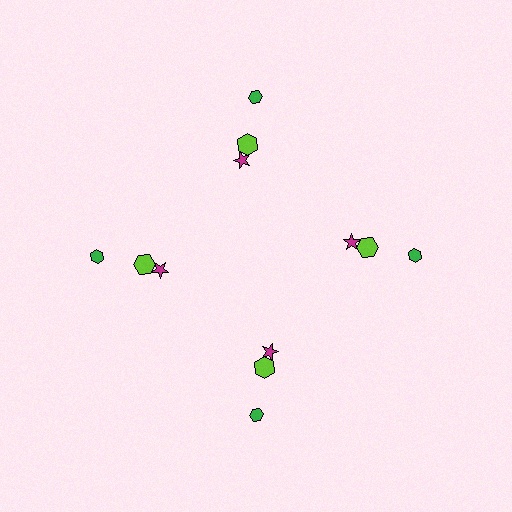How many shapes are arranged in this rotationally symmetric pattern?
There are 12 shapes, arranged in 4 groups of 3.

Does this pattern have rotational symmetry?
Yes, this pattern has 4-fold rotational symmetry. It looks the same after rotating 90 degrees around the center.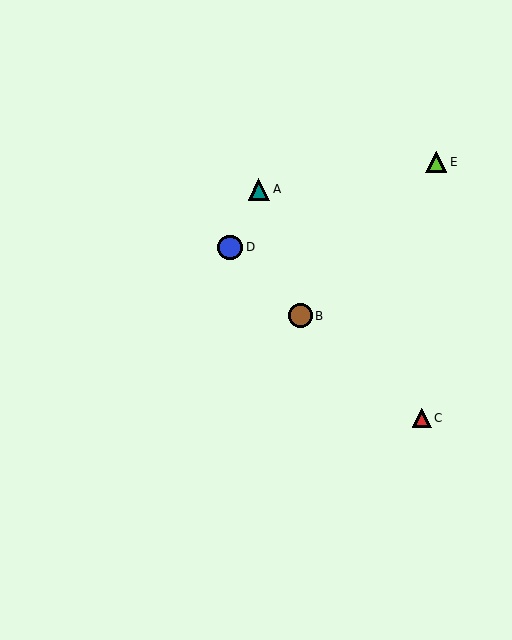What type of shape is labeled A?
Shape A is a teal triangle.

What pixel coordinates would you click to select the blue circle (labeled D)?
Click at (230, 247) to select the blue circle D.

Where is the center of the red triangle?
The center of the red triangle is at (422, 418).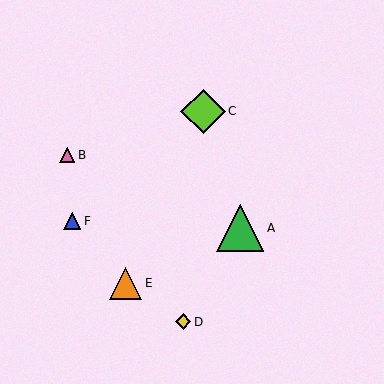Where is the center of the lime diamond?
The center of the lime diamond is at (203, 111).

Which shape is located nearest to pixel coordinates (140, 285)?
The orange triangle (labeled E) at (125, 283) is nearest to that location.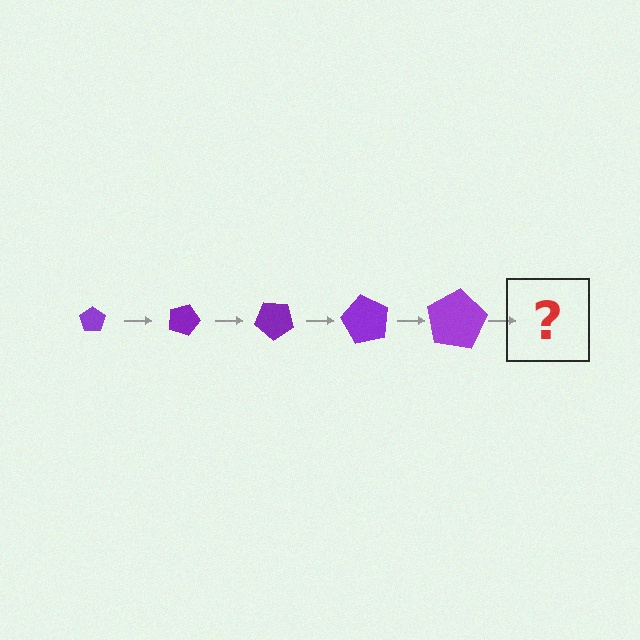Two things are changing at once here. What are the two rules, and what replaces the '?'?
The two rules are that the pentagon grows larger each step and it rotates 20 degrees each step. The '?' should be a pentagon, larger than the previous one and rotated 100 degrees from the start.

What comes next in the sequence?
The next element should be a pentagon, larger than the previous one and rotated 100 degrees from the start.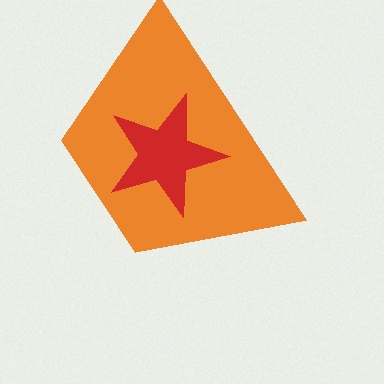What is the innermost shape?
The red star.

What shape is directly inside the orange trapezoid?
The red star.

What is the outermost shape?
The orange trapezoid.